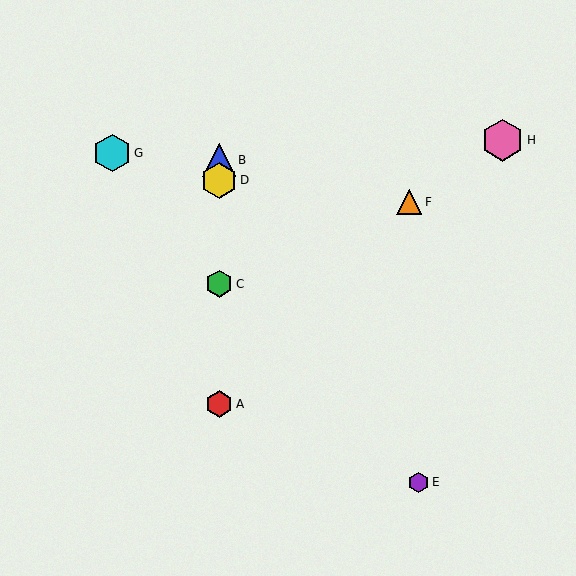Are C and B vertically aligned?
Yes, both are at x≈219.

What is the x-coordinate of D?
Object D is at x≈219.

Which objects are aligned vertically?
Objects A, B, C, D are aligned vertically.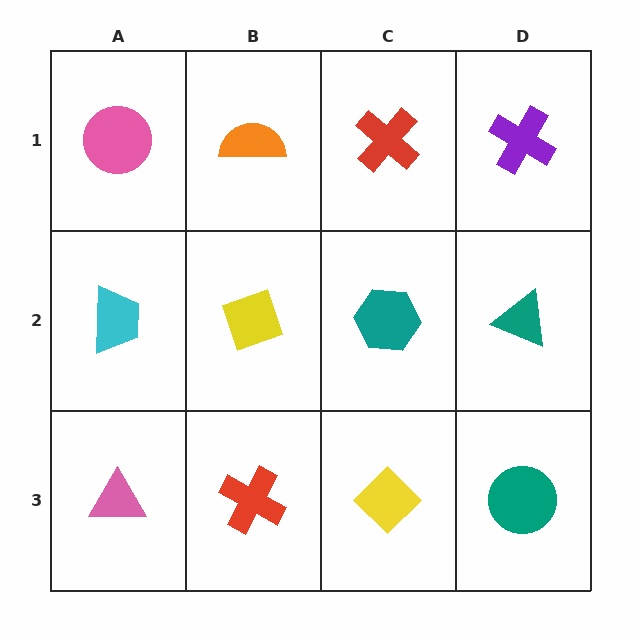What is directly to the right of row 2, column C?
A teal triangle.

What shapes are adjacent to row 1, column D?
A teal triangle (row 2, column D), a red cross (row 1, column C).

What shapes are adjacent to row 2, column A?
A pink circle (row 1, column A), a pink triangle (row 3, column A), a yellow diamond (row 2, column B).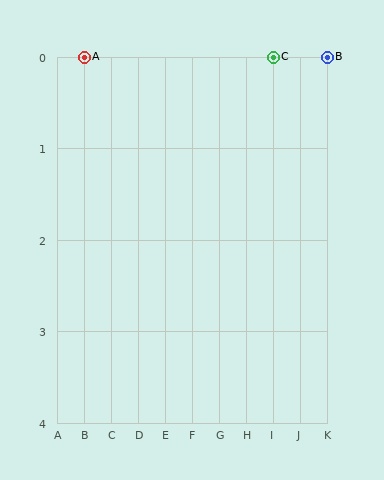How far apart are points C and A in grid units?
Points C and A are 7 columns apart.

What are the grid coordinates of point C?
Point C is at grid coordinates (I, 0).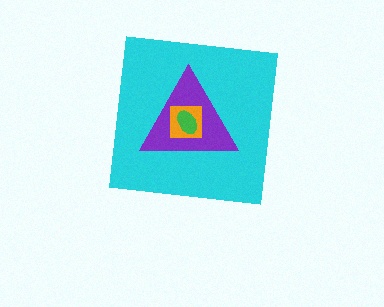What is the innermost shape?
The green ellipse.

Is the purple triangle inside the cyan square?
Yes.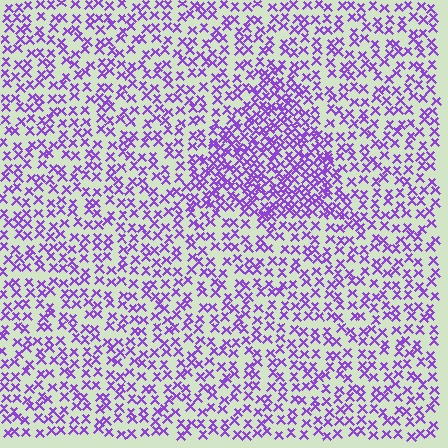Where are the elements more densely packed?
The elements are more densely packed inside the triangle boundary.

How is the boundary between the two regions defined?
The boundary is defined by a change in element density (approximately 1.9x ratio). All elements are the same color, size, and shape.